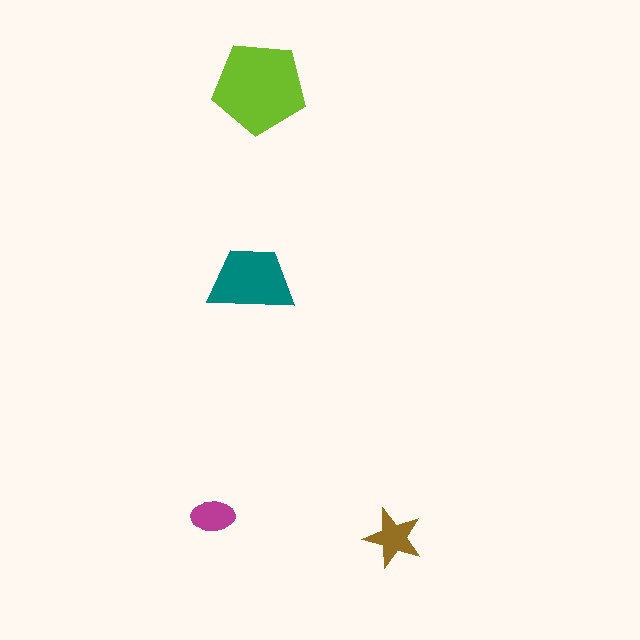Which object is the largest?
The lime pentagon.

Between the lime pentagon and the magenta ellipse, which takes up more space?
The lime pentagon.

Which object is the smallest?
The magenta ellipse.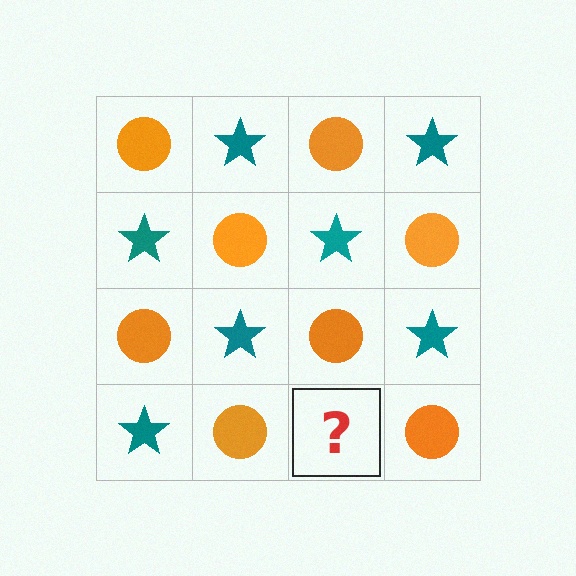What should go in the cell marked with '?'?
The missing cell should contain a teal star.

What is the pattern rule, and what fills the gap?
The rule is that it alternates orange circle and teal star in a checkerboard pattern. The gap should be filled with a teal star.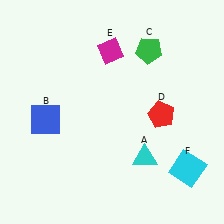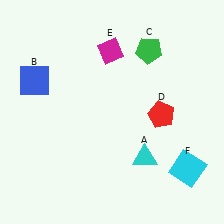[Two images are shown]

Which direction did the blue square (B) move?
The blue square (B) moved up.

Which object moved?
The blue square (B) moved up.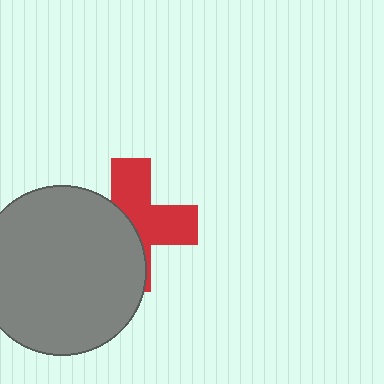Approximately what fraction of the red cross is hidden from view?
Roughly 48% of the red cross is hidden behind the gray circle.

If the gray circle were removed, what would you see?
You would see the complete red cross.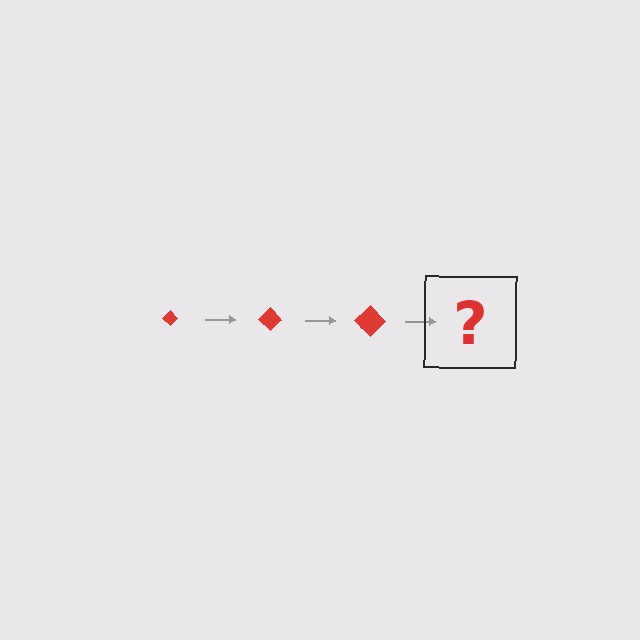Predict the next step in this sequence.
The next step is a red diamond, larger than the previous one.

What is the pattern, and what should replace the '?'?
The pattern is that the diamond gets progressively larger each step. The '?' should be a red diamond, larger than the previous one.